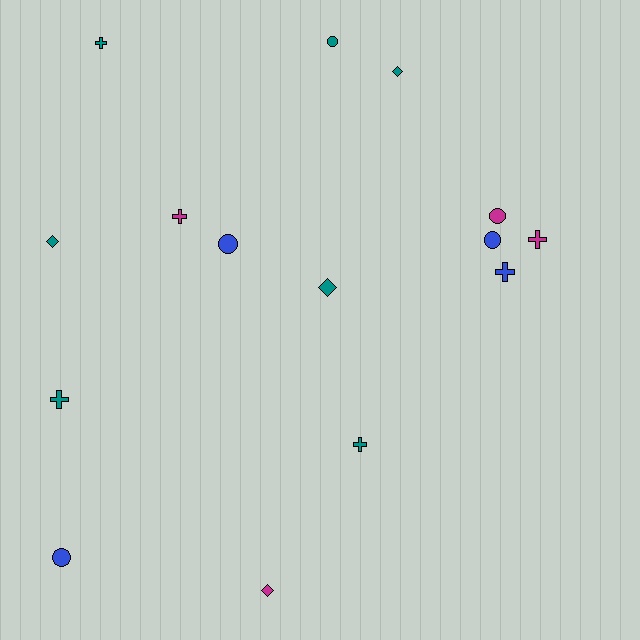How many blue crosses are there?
There is 1 blue cross.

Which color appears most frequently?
Teal, with 7 objects.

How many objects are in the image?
There are 15 objects.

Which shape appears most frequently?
Cross, with 6 objects.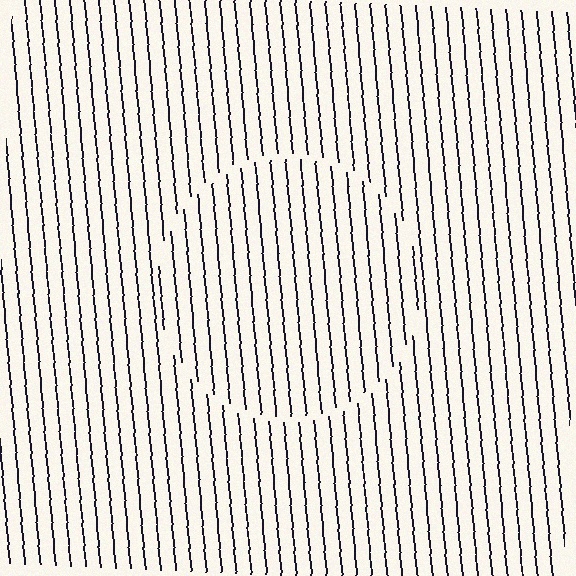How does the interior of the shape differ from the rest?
The interior of the shape contains the same grating, shifted by half a period — the contour is defined by the phase discontinuity where line-ends from the inner and outer gratings abut.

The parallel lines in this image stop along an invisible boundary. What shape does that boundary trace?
An illusory circle. The interior of the shape contains the same grating, shifted by half a period — the contour is defined by the phase discontinuity where line-ends from the inner and outer gratings abut.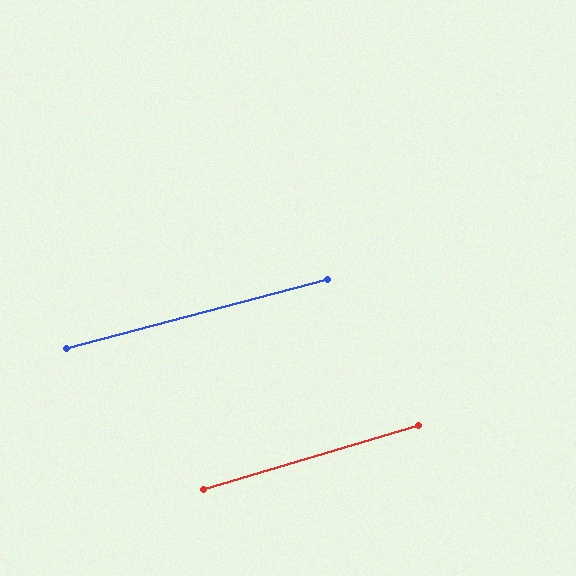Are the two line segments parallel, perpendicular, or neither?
Parallel — their directions differ by only 1.5°.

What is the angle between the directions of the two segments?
Approximately 1 degree.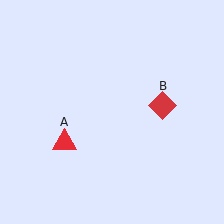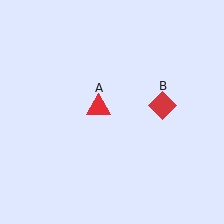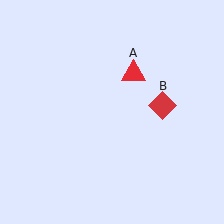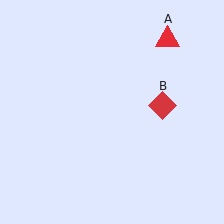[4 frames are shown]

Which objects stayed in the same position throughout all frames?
Red diamond (object B) remained stationary.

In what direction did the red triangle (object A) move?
The red triangle (object A) moved up and to the right.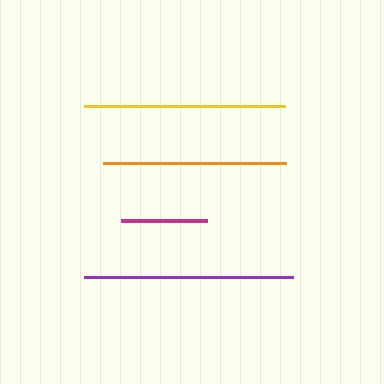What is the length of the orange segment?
The orange segment is approximately 183 pixels long.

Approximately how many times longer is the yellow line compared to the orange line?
The yellow line is approximately 1.1 times the length of the orange line.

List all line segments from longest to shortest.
From longest to shortest: purple, yellow, orange, magenta.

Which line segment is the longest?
The purple line is the longest at approximately 209 pixels.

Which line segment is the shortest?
The magenta line is the shortest at approximately 86 pixels.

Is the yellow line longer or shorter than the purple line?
The purple line is longer than the yellow line.